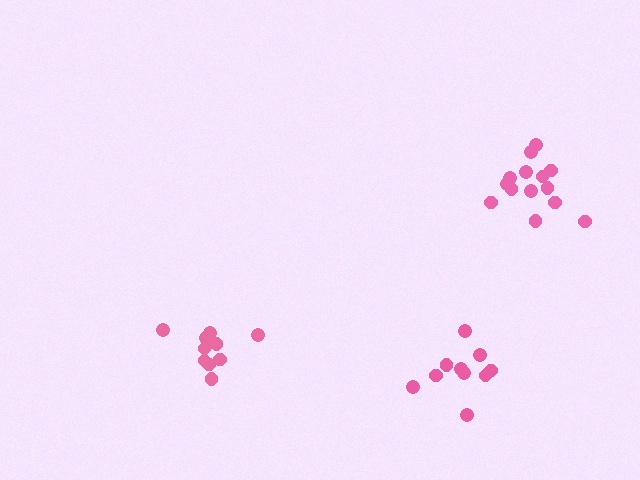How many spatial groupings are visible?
There are 3 spatial groupings.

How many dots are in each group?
Group 1: 10 dots, Group 2: 14 dots, Group 3: 11 dots (35 total).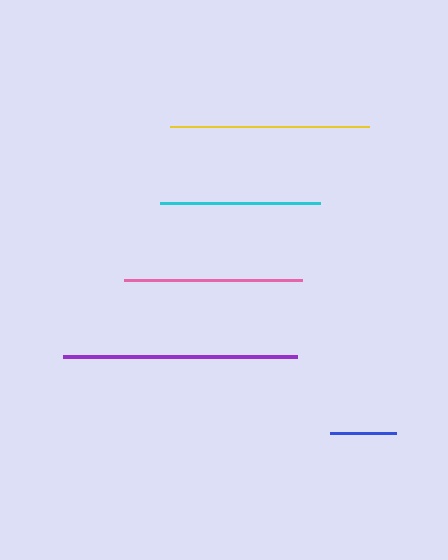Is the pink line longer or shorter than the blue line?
The pink line is longer than the blue line.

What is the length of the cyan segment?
The cyan segment is approximately 160 pixels long.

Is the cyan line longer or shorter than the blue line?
The cyan line is longer than the blue line.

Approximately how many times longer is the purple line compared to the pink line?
The purple line is approximately 1.3 times the length of the pink line.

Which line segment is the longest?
The purple line is the longest at approximately 235 pixels.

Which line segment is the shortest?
The blue line is the shortest at approximately 66 pixels.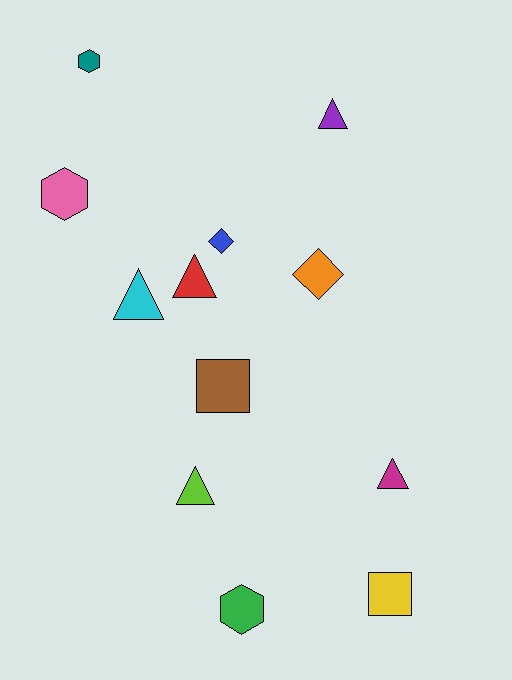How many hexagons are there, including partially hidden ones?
There are 3 hexagons.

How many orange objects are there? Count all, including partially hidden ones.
There is 1 orange object.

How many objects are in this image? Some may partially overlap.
There are 12 objects.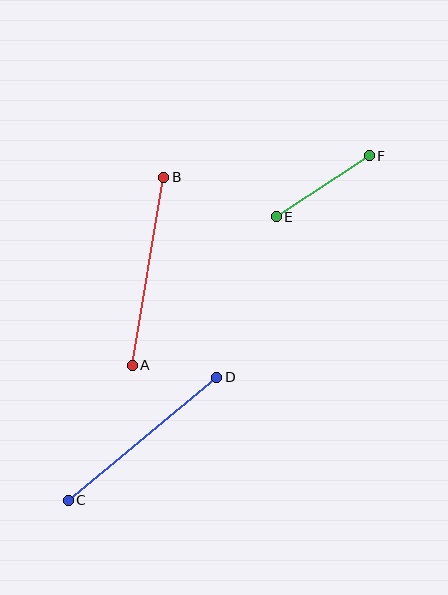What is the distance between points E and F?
The distance is approximately 111 pixels.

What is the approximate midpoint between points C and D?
The midpoint is at approximately (142, 439) pixels.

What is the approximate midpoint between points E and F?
The midpoint is at approximately (323, 186) pixels.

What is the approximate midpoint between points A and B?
The midpoint is at approximately (148, 271) pixels.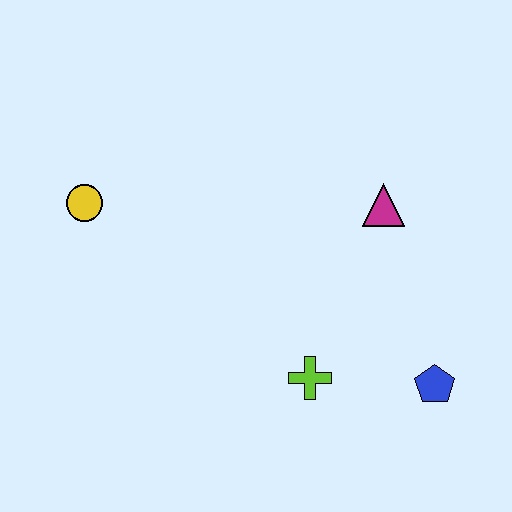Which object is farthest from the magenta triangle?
The yellow circle is farthest from the magenta triangle.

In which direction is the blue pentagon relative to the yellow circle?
The blue pentagon is to the right of the yellow circle.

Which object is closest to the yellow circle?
The lime cross is closest to the yellow circle.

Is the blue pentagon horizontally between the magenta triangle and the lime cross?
No